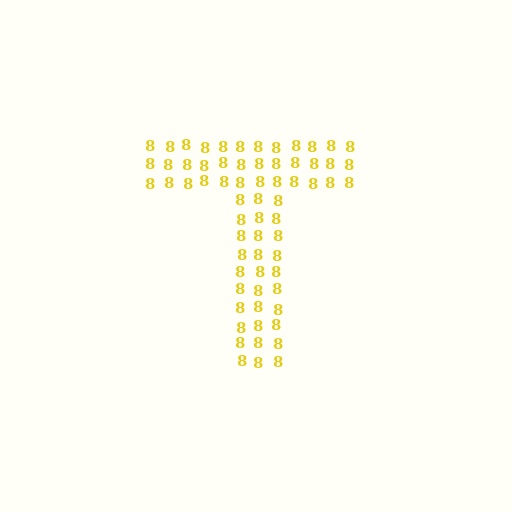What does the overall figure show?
The overall figure shows the letter T.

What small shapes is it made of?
It is made of small digit 8's.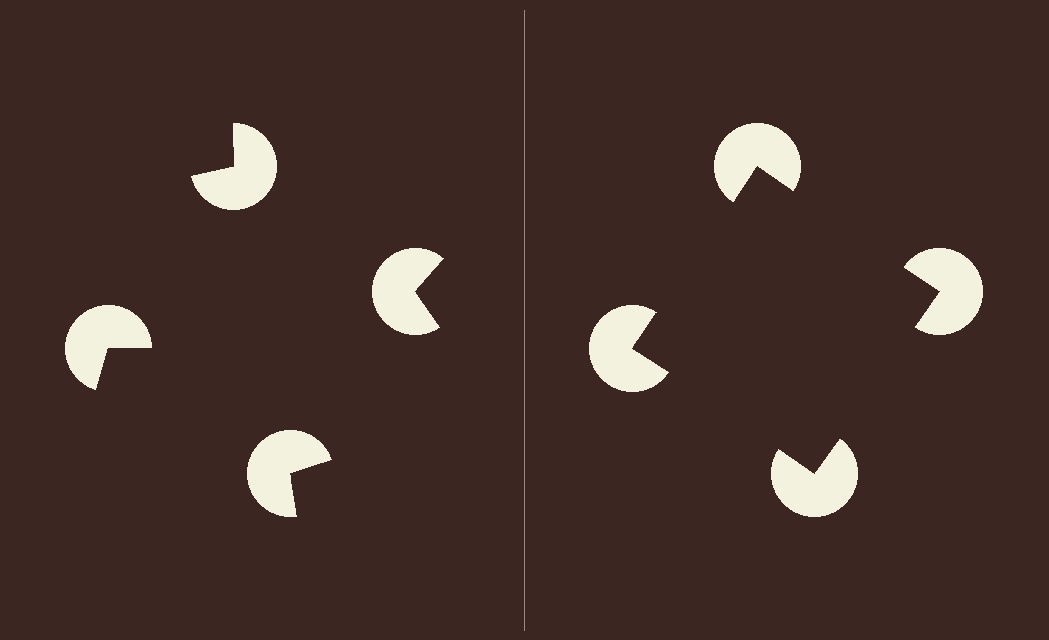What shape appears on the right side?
An illusory square.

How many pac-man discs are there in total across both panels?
8 — 4 on each side.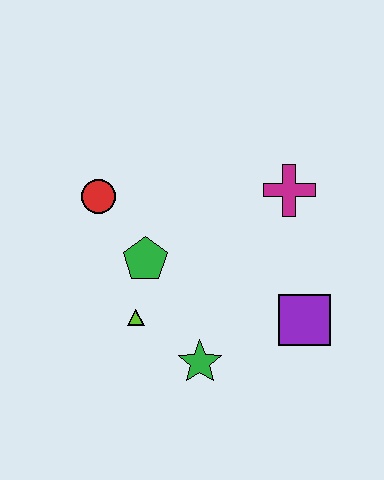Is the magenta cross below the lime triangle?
No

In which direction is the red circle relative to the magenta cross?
The red circle is to the left of the magenta cross.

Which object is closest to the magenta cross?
The purple square is closest to the magenta cross.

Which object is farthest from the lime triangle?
The magenta cross is farthest from the lime triangle.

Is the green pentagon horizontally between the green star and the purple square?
No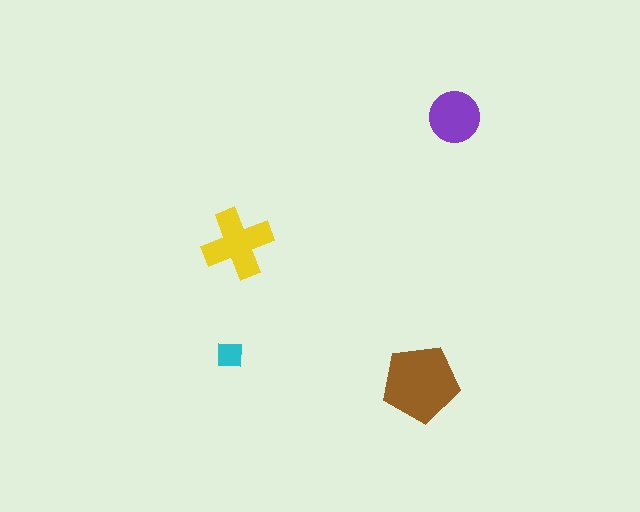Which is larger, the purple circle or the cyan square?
The purple circle.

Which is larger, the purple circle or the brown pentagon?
The brown pentagon.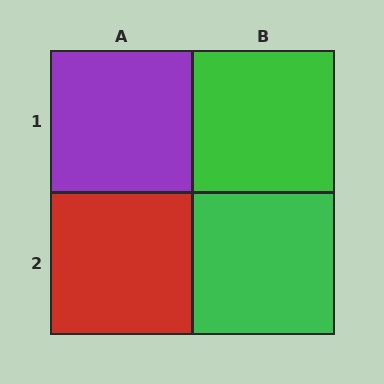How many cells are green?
2 cells are green.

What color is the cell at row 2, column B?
Green.